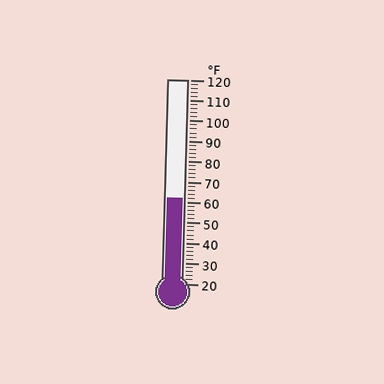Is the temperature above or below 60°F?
The temperature is above 60°F.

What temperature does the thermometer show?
The thermometer shows approximately 62°F.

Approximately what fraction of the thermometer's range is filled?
The thermometer is filled to approximately 40% of its range.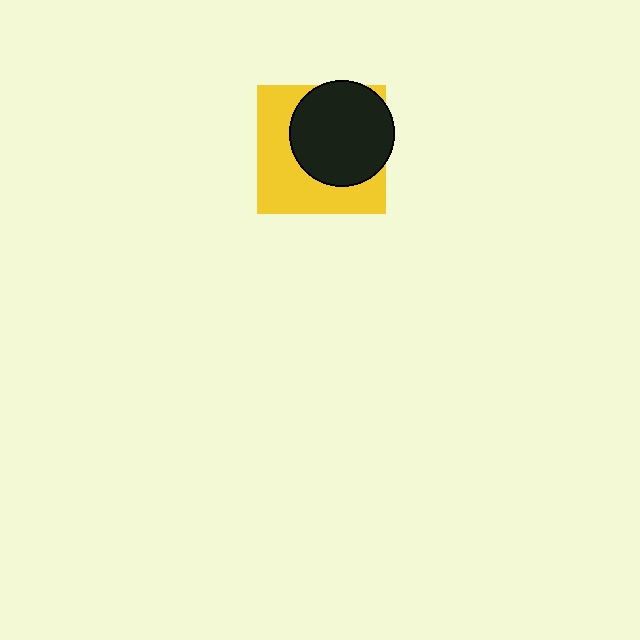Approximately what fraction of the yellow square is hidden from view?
Roughly 51% of the yellow square is hidden behind the black circle.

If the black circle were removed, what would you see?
You would see the complete yellow square.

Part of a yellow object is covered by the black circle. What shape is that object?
It is a square.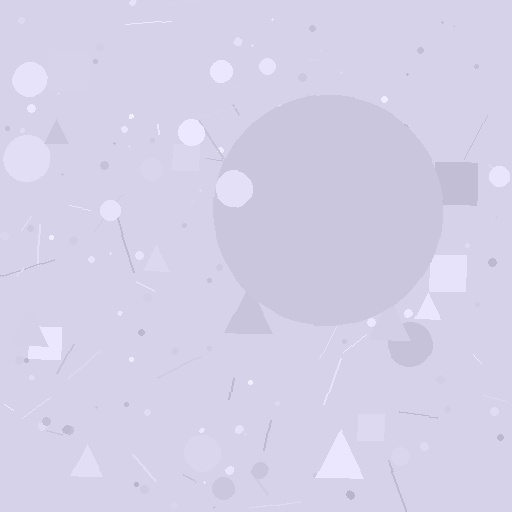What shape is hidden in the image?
A circle is hidden in the image.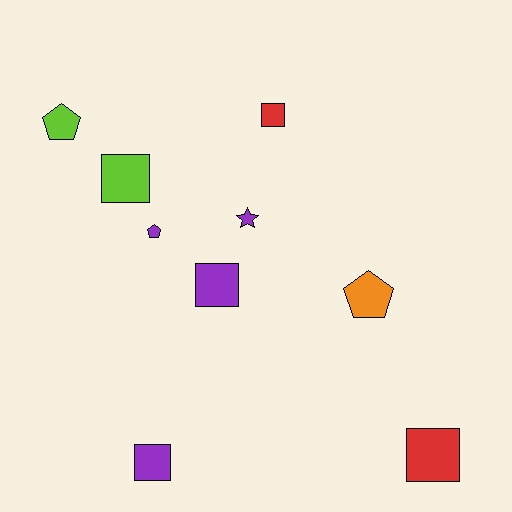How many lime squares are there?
There is 1 lime square.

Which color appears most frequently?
Purple, with 4 objects.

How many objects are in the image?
There are 9 objects.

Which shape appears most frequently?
Square, with 5 objects.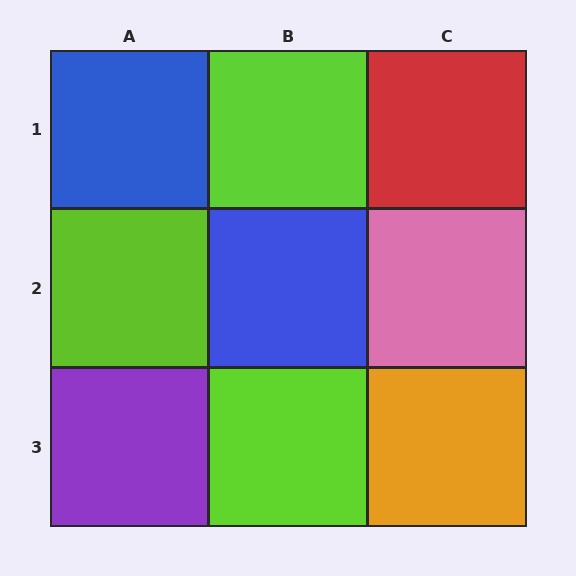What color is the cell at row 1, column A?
Blue.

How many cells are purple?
1 cell is purple.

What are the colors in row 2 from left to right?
Lime, blue, pink.